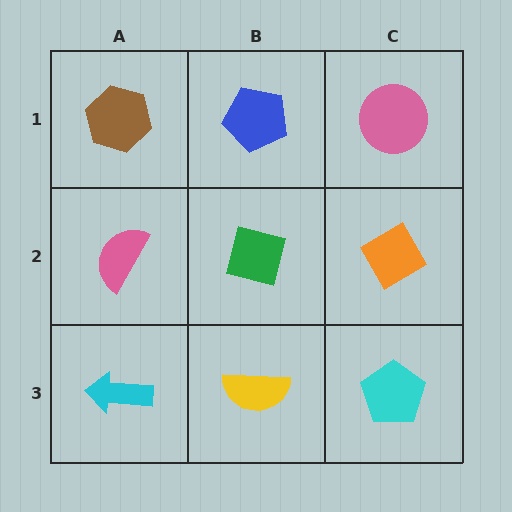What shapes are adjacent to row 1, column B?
A green square (row 2, column B), a brown hexagon (row 1, column A), a pink circle (row 1, column C).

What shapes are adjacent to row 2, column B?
A blue pentagon (row 1, column B), a yellow semicircle (row 3, column B), a pink semicircle (row 2, column A), an orange diamond (row 2, column C).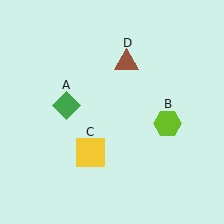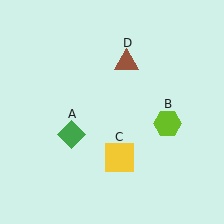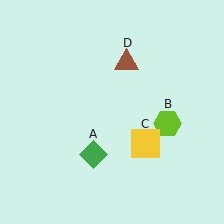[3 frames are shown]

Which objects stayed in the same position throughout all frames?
Lime hexagon (object B) and brown triangle (object D) remained stationary.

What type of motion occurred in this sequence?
The green diamond (object A), yellow square (object C) rotated counterclockwise around the center of the scene.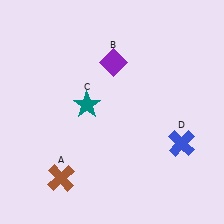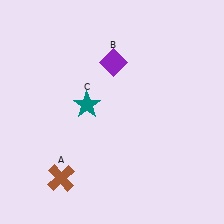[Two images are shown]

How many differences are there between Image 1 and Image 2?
There is 1 difference between the two images.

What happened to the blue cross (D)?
The blue cross (D) was removed in Image 2. It was in the bottom-right area of Image 1.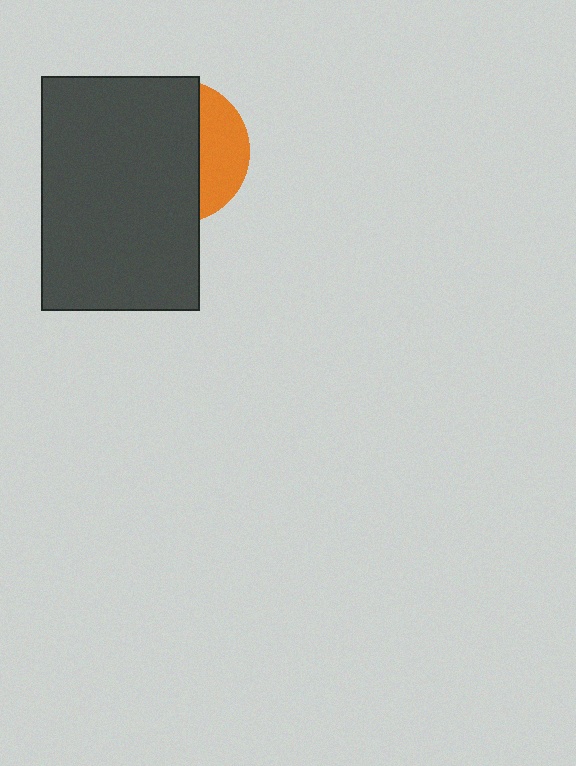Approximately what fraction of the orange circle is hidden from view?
Roughly 69% of the orange circle is hidden behind the dark gray rectangle.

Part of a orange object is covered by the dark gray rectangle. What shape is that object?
It is a circle.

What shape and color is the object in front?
The object in front is a dark gray rectangle.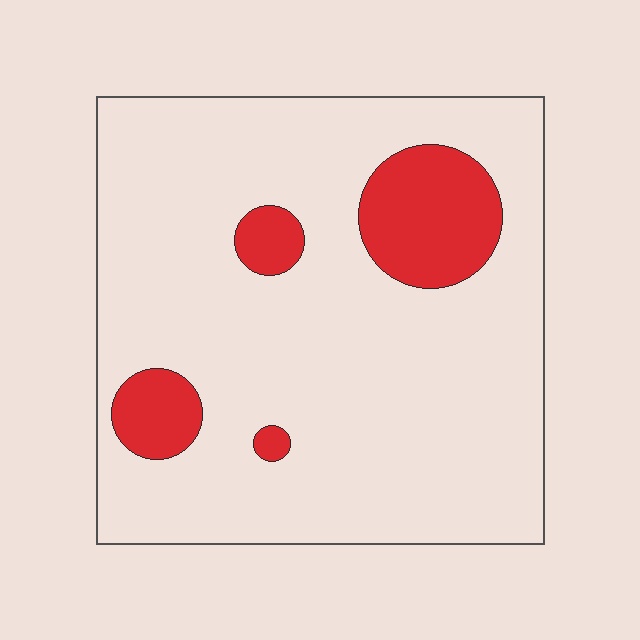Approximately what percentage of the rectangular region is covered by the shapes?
Approximately 15%.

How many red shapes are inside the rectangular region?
4.